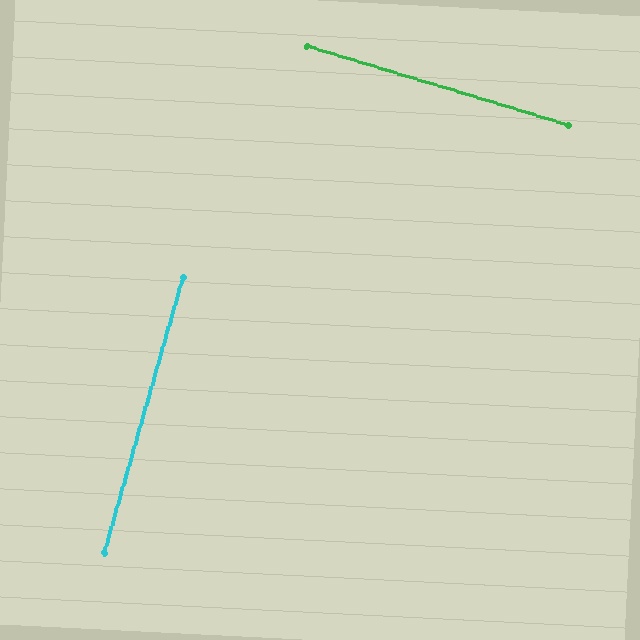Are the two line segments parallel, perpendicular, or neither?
Perpendicular — they meet at approximately 89°.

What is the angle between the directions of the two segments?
Approximately 89 degrees.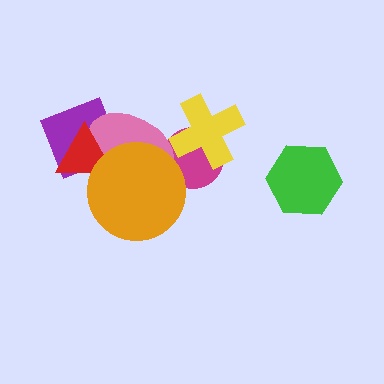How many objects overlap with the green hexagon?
0 objects overlap with the green hexagon.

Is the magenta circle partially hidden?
Yes, it is partially covered by another shape.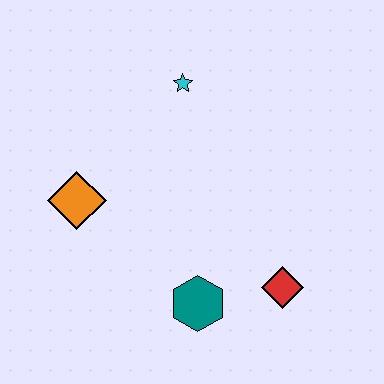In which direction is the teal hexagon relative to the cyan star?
The teal hexagon is below the cyan star.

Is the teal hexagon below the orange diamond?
Yes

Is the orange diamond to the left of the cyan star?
Yes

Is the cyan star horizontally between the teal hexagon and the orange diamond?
Yes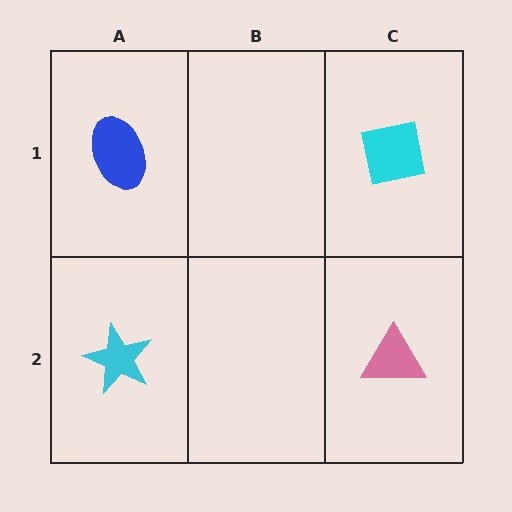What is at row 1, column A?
A blue ellipse.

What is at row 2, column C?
A pink triangle.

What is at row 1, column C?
A cyan square.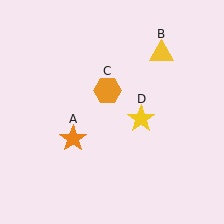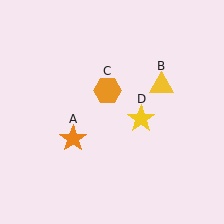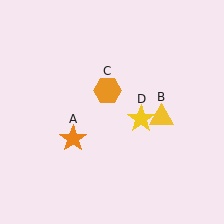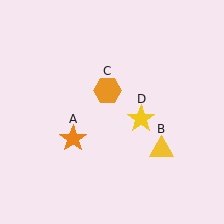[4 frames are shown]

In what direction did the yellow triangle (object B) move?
The yellow triangle (object B) moved down.